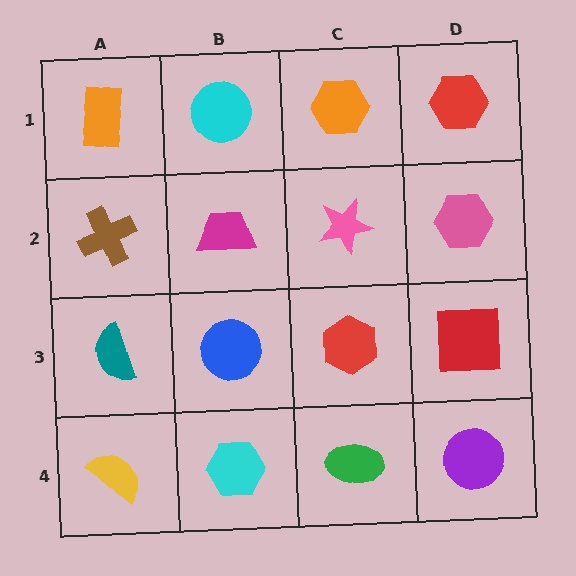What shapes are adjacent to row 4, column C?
A red hexagon (row 3, column C), a cyan hexagon (row 4, column B), a purple circle (row 4, column D).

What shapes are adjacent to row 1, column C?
A pink star (row 2, column C), a cyan circle (row 1, column B), a red hexagon (row 1, column D).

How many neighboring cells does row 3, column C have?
4.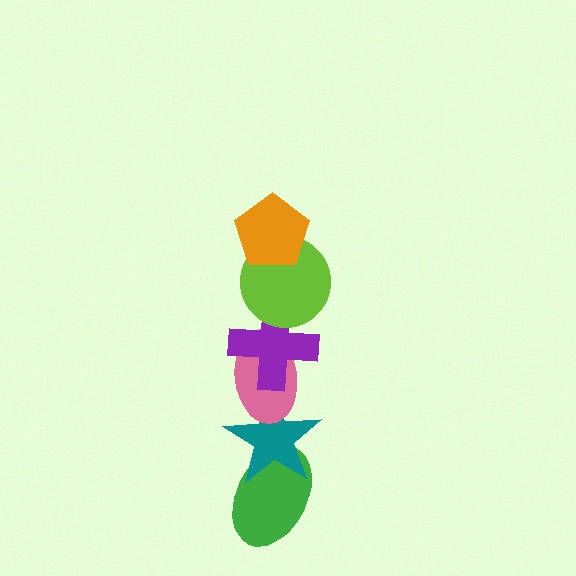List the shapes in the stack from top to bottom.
From top to bottom: the orange pentagon, the lime circle, the purple cross, the pink ellipse, the teal star, the green ellipse.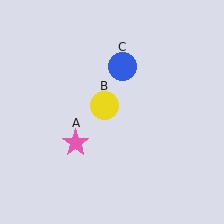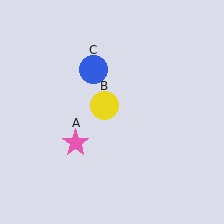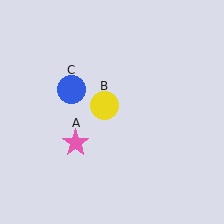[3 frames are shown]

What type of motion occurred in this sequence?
The blue circle (object C) rotated counterclockwise around the center of the scene.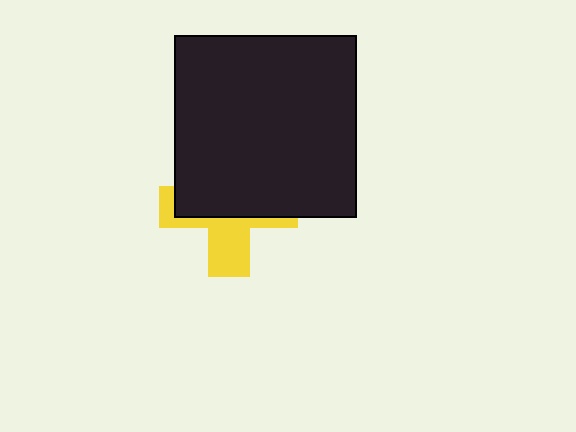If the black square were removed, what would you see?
You would see the complete yellow cross.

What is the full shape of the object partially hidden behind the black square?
The partially hidden object is a yellow cross.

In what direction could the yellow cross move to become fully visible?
The yellow cross could move down. That would shift it out from behind the black square entirely.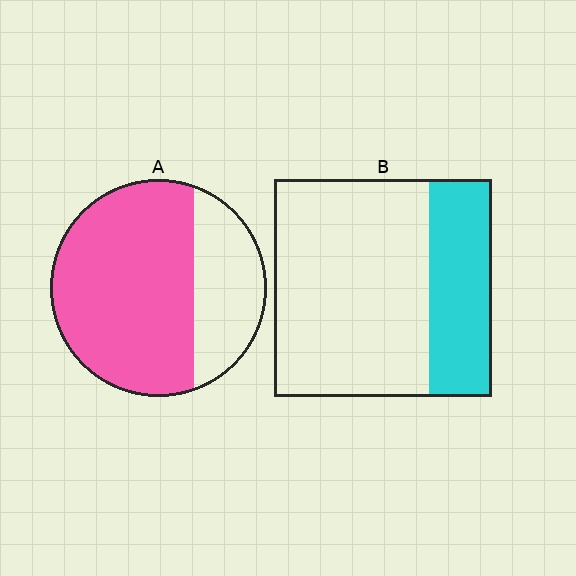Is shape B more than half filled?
No.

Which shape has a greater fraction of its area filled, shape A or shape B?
Shape A.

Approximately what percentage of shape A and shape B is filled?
A is approximately 70% and B is approximately 30%.